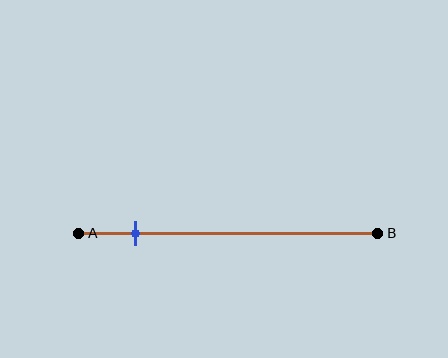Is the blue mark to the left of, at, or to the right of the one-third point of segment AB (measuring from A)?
The blue mark is to the left of the one-third point of segment AB.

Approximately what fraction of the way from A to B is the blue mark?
The blue mark is approximately 20% of the way from A to B.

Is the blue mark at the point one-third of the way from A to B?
No, the mark is at about 20% from A, not at the 33% one-third point.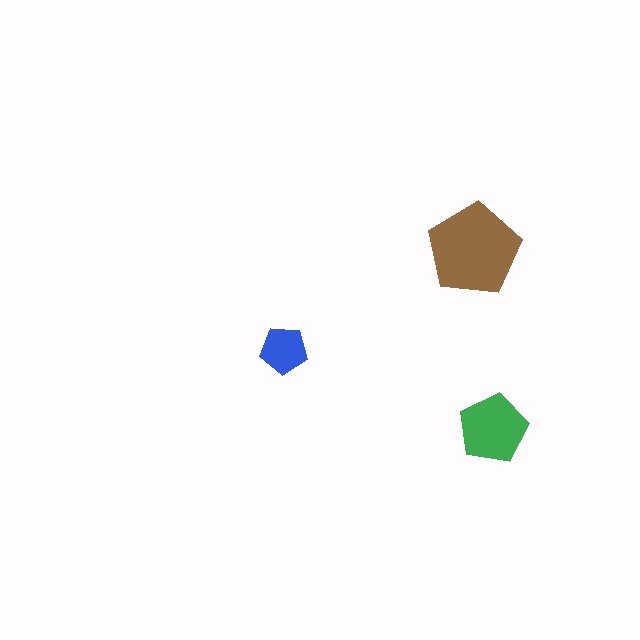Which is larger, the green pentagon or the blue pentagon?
The green one.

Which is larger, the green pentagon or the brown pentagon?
The brown one.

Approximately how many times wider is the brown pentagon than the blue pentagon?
About 2 times wider.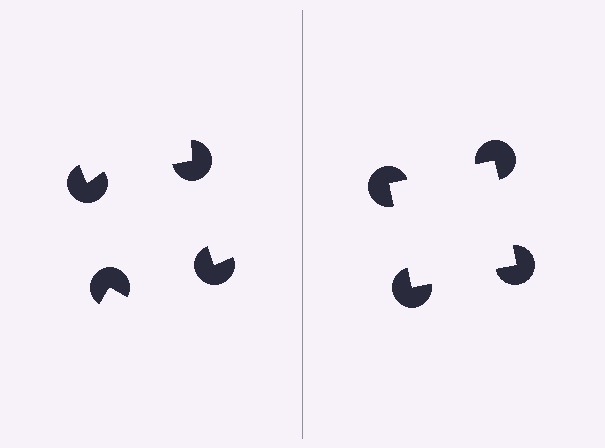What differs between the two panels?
The pac-man discs are positioned identically on both sides; only the wedge orientations differ. On the right they align to a square; on the left they are misaligned.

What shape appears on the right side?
An illusory square.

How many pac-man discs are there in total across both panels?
8 — 4 on each side.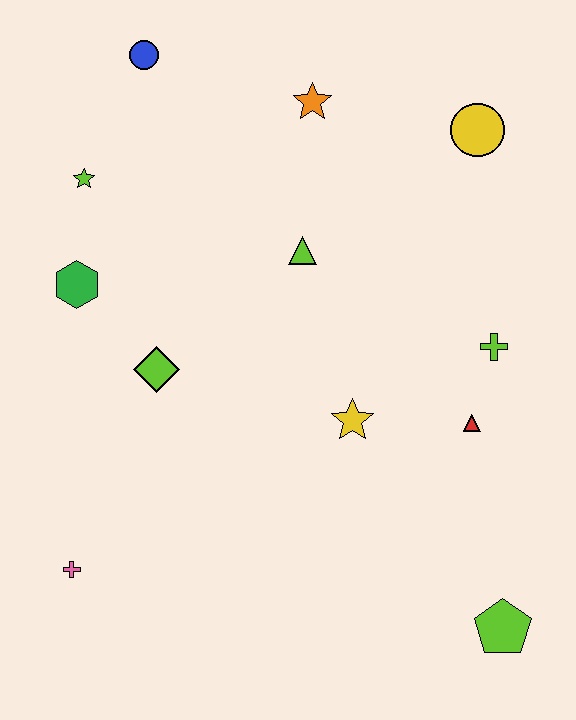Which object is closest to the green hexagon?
The lime star is closest to the green hexagon.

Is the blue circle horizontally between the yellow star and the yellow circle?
No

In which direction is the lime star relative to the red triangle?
The lime star is to the left of the red triangle.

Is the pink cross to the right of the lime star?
No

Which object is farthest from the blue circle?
The lime pentagon is farthest from the blue circle.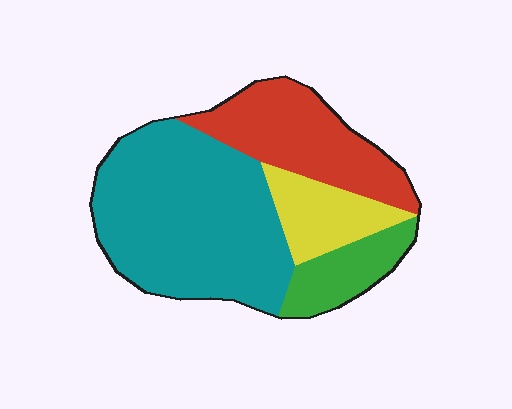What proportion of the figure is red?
Red covers roughly 25% of the figure.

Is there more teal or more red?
Teal.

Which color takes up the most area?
Teal, at roughly 50%.